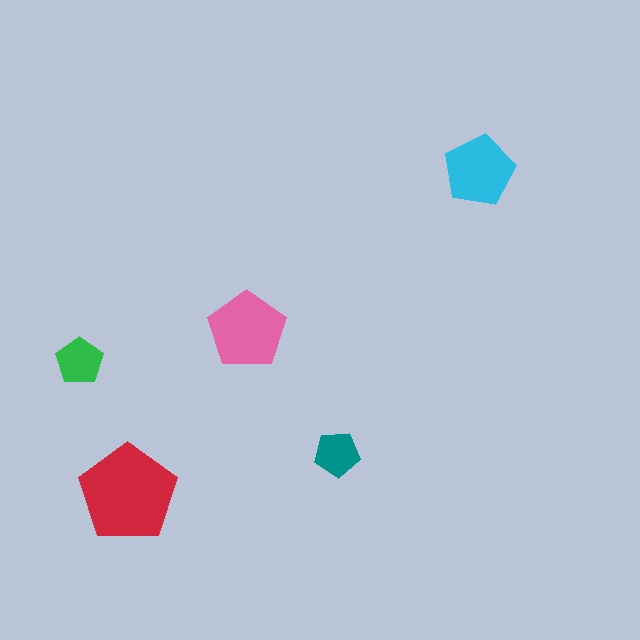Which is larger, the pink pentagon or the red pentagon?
The red one.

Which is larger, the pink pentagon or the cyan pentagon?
The pink one.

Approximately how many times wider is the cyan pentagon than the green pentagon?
About 1.5 times wider.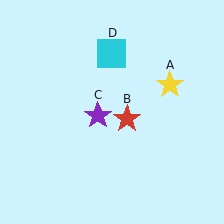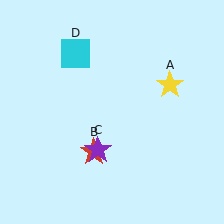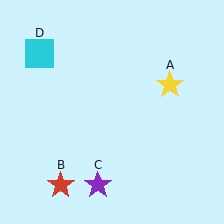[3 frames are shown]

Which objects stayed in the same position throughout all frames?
Yellow star (object A) remained stationary.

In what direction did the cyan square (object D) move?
The cyan square (object D) moved left.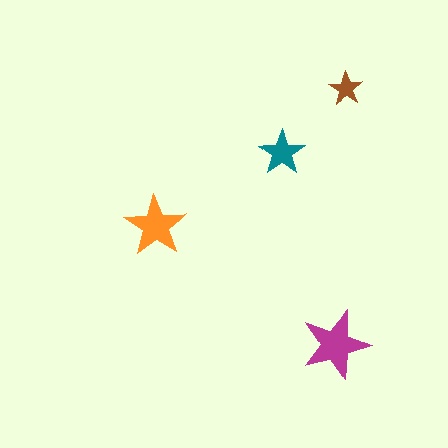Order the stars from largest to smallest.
the magenta one, the orange one, the teal one, the brown one.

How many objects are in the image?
There are 4 objects in the image.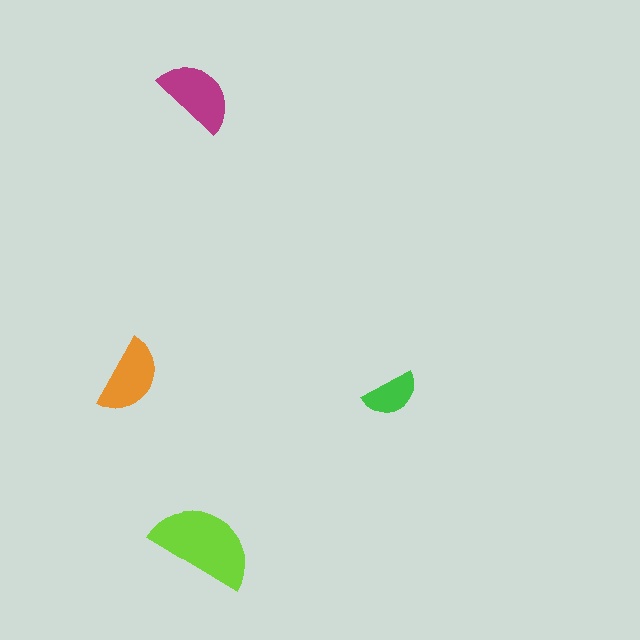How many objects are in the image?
There are 4 objects in the image.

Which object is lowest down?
The lime semicircle is bottommost.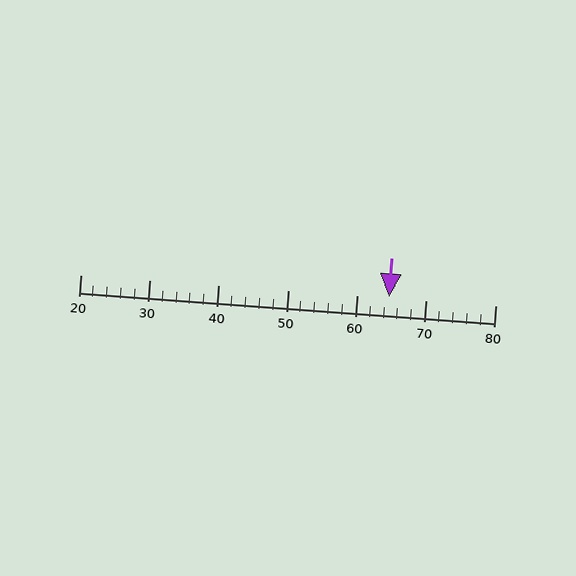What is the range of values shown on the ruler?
The ruler shows values from 20 to 80.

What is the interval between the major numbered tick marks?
The major tick marks are spaced 10 units apart.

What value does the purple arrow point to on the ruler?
The purple arrow points to approximately 65.